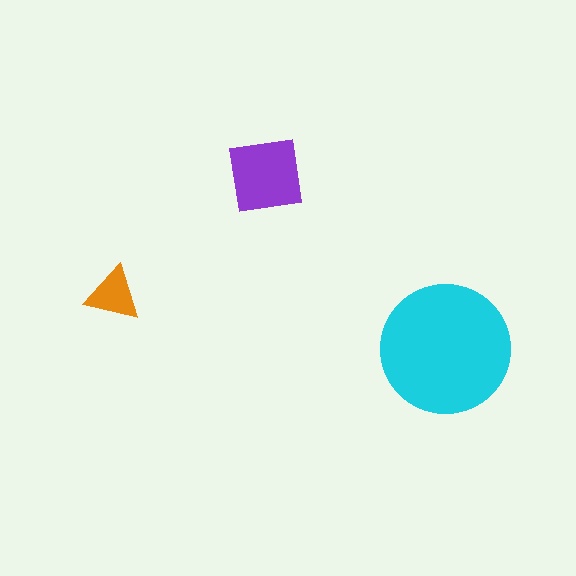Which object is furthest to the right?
The cyan circle is rightmost.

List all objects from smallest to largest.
The orange triangle, the purple square, the cyan circle.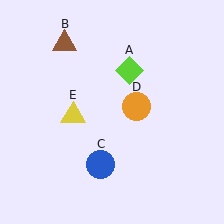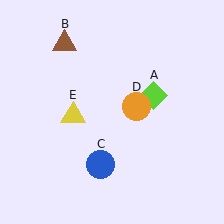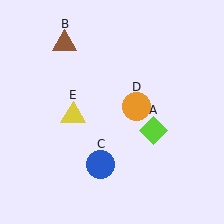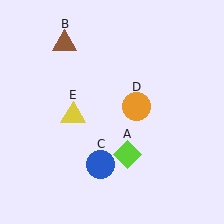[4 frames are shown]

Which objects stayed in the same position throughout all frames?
Brown triangle (object B) and blue circle (object C) and orange circle (object D) and yellow triangle (object E) remained stationary.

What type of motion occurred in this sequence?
The lime diamond (object A) rotated clockwise around the center of the scene.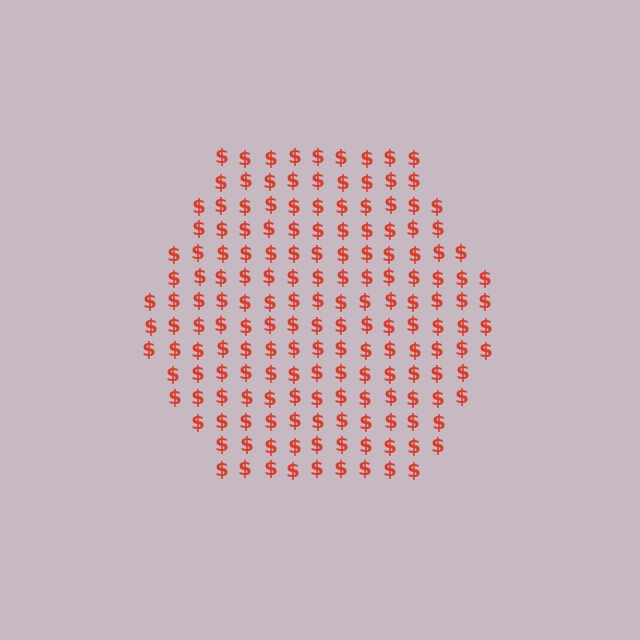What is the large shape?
The large shape is a hexagon.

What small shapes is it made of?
It is made of small dollar signs.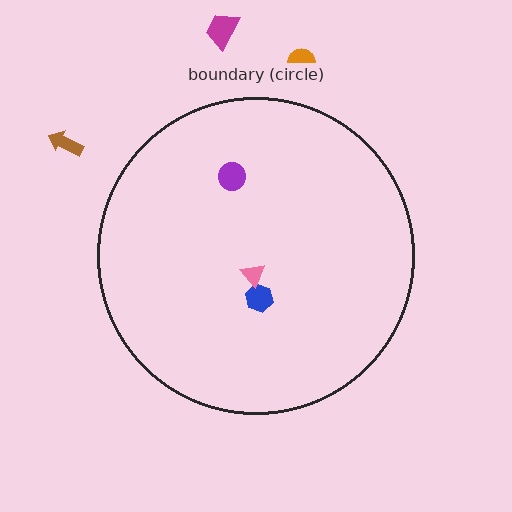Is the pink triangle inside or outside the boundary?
Inside.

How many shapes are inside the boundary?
3 inside, 3 outside.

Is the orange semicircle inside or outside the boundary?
Outside.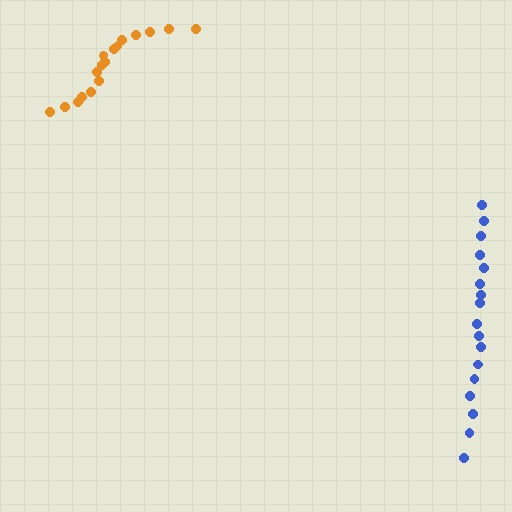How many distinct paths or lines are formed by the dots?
There are 2 distinct paths.